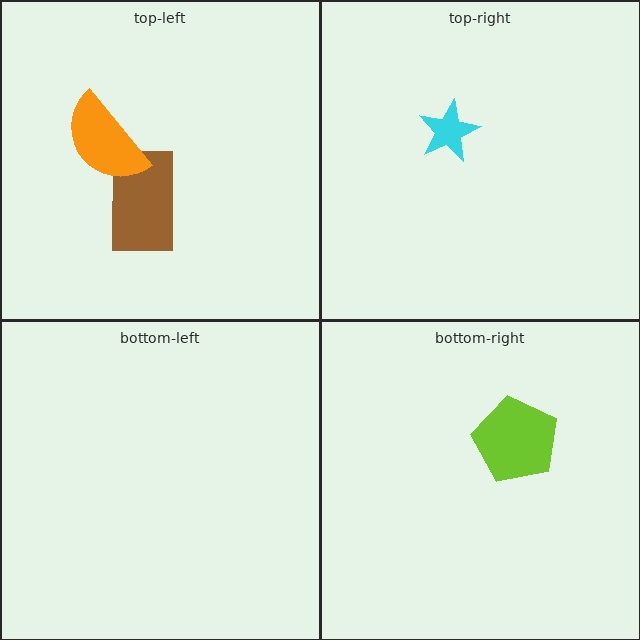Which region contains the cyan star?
The top-right region.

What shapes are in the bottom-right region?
The lime pentagon.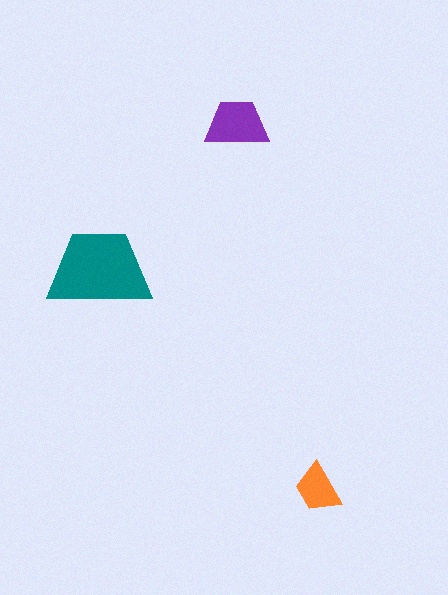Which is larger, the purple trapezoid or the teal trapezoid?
The teal one.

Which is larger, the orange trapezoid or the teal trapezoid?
The teal one.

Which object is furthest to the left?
The teal trapezoid is leftmost.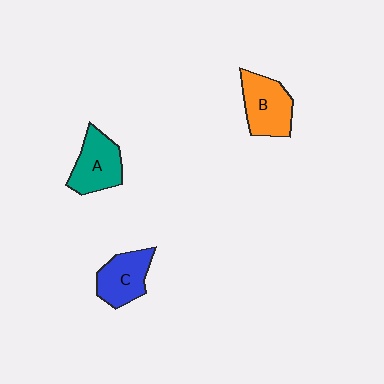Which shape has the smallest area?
Shape C (blue).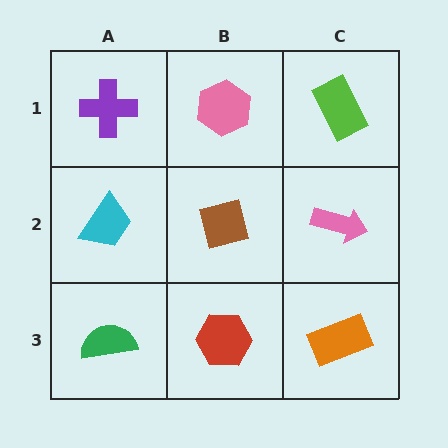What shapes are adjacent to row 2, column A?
A purple cross (row 1, column A), a green semicircle (row 3, column A), a brown square (row 2, column B).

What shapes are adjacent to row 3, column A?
A cyan trapezoid (row 2, column A), a red hexagon (row 3, column B).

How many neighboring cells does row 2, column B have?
4.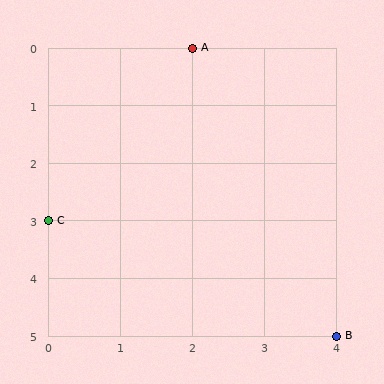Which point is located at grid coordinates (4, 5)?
Point B is at (4, 5).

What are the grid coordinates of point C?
Point C is at grid coordinates (0, 3).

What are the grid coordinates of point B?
Point B is at grid coordinates (4, 5).